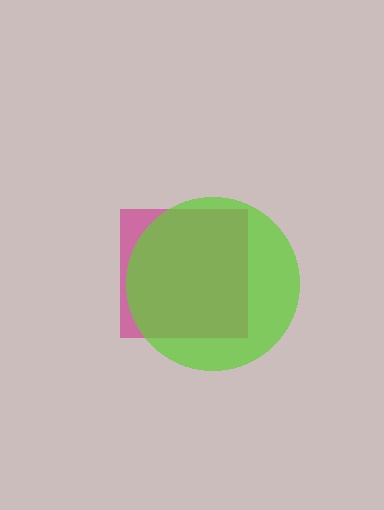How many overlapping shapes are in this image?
There are 2 overlapping shapes in the image.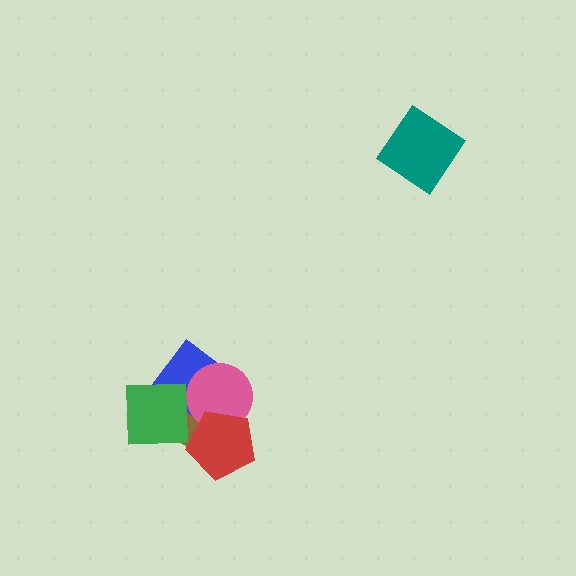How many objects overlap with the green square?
3 objects overlap with the green square.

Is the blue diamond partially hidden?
Yes, it is partially covered by another shape.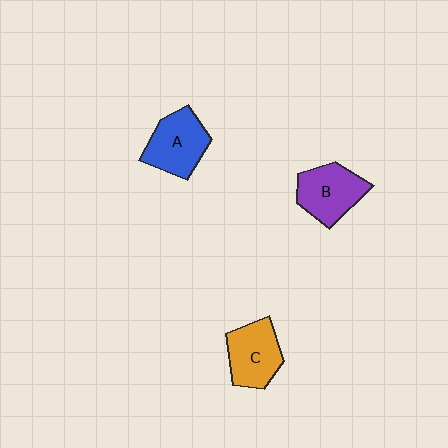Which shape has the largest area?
Shape A (blue).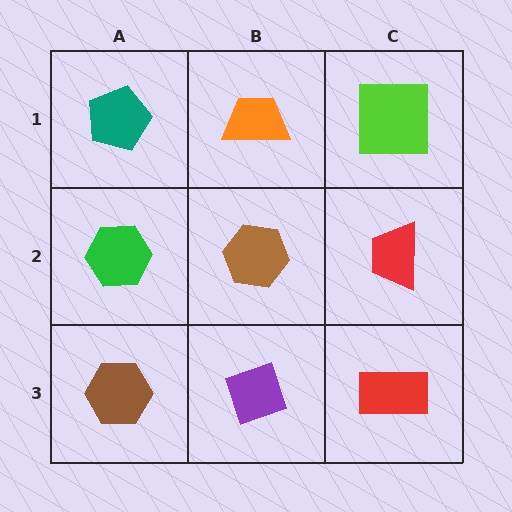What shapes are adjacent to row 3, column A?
A green hexagon (row 2, column A), a purple diamond (row 3, column B).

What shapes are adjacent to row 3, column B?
A brown hexagon (row 2, column B), a brown hexagon (row 3, column A), a red rectangle (row 3, column C).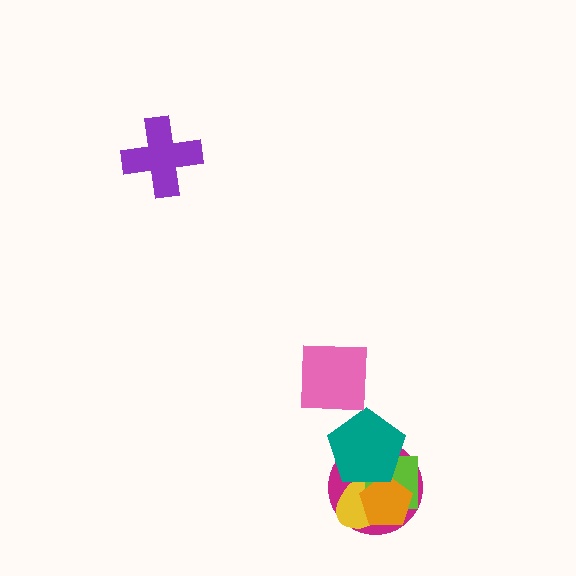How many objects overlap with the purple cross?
0 objects overlap with the purple cross.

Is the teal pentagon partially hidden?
No, no other shape covers it.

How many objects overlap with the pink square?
0 objects overlap with the pink square.